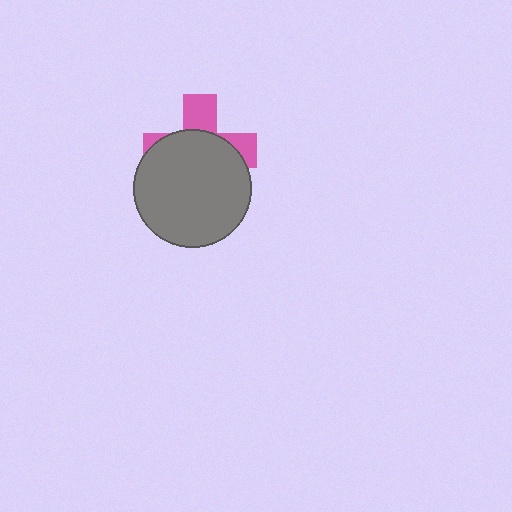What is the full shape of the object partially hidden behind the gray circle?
The partially hidden object is a pink cross.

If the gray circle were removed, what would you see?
You would see the complete pink cross.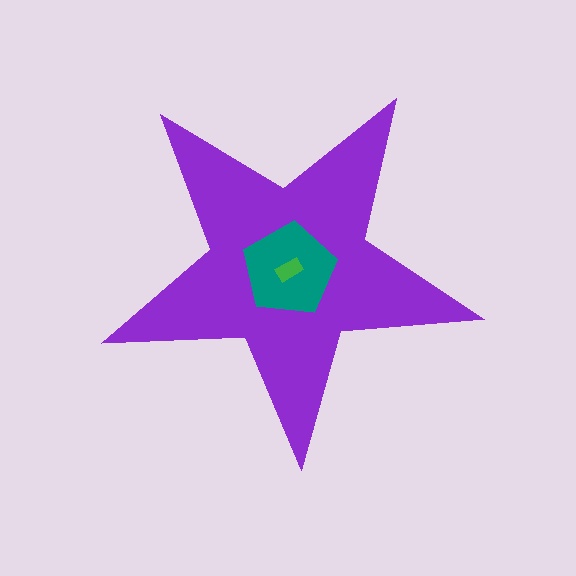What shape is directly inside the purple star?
The teal pentagon.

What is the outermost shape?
The purple star.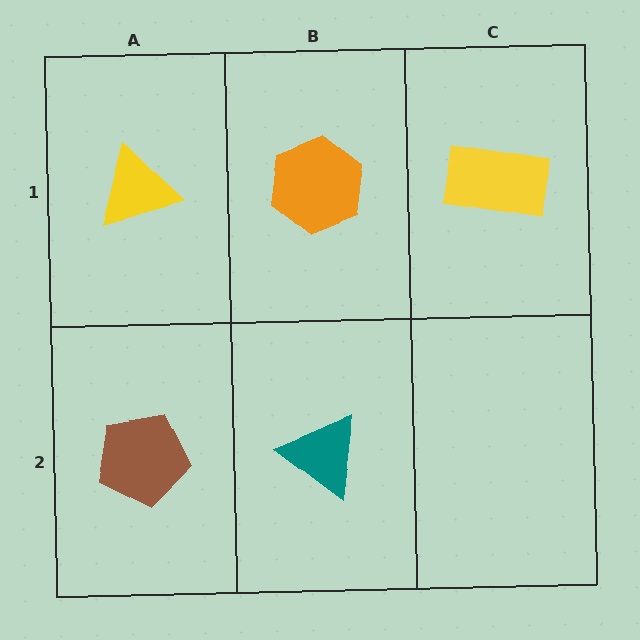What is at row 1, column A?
A yellow triangle.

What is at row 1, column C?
A yellow rectangle.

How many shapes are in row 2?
2 shapes.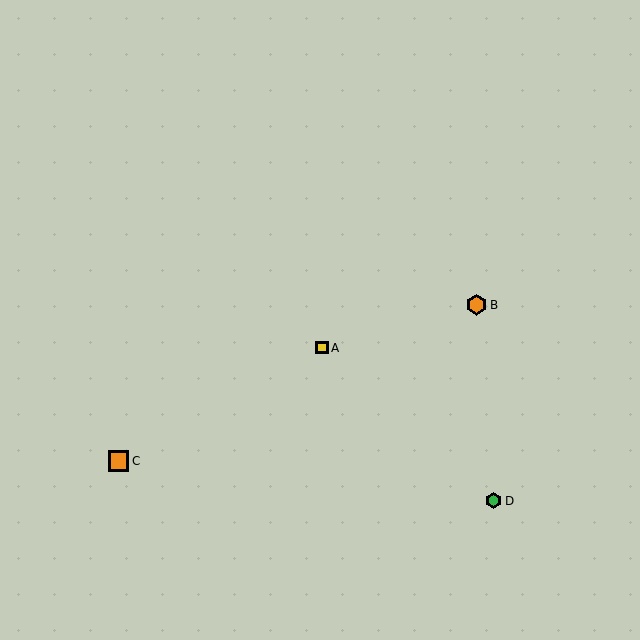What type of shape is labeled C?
Shape C is an orange square.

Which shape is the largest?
The orange hexagon (labeled B) is the largest.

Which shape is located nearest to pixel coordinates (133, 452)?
The orange square (labeled C) at (118, 461) is nearest to that location.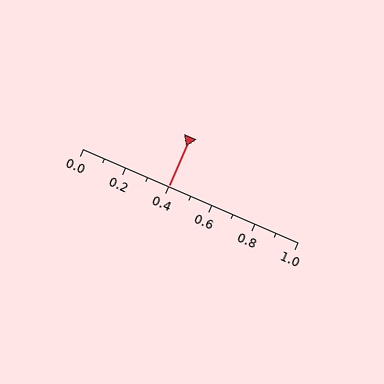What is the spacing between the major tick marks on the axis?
The major ticks are spaced 0.2 apart.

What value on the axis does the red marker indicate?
The marker indicates approximately 0.4.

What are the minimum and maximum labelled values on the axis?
The axis runs from 0.0 to 1.0.